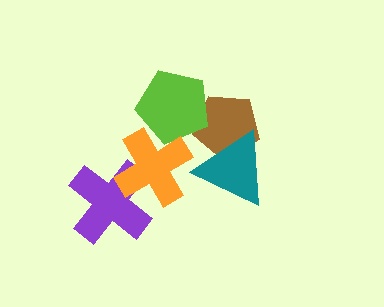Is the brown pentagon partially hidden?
Yes, it is partially covered by another shape.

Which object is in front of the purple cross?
The orange cross is in front of the purple cross.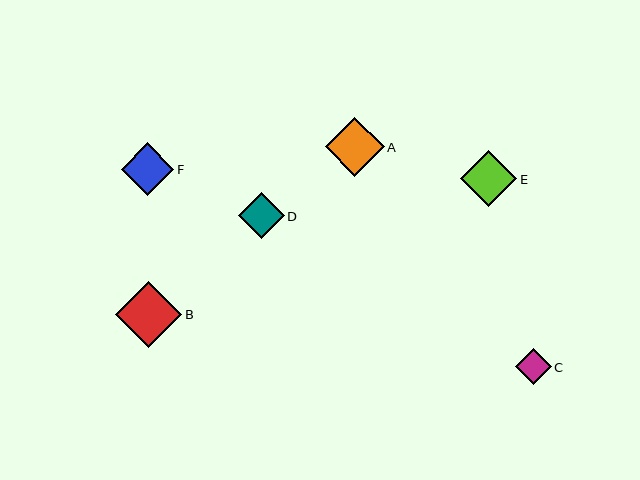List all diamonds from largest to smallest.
From largest to smallest: B, A, E, F, D, C.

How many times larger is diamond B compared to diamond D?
Diamond B is approximately 1.4 times the size of diamond D.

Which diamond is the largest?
Diamond B is the largest with a size of approximately 66 pixels.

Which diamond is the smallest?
Diamond C is the smallest with a size of approximately 36 pixels.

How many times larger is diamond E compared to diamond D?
Diamond E is approximately 1.2 times the size of diamond D.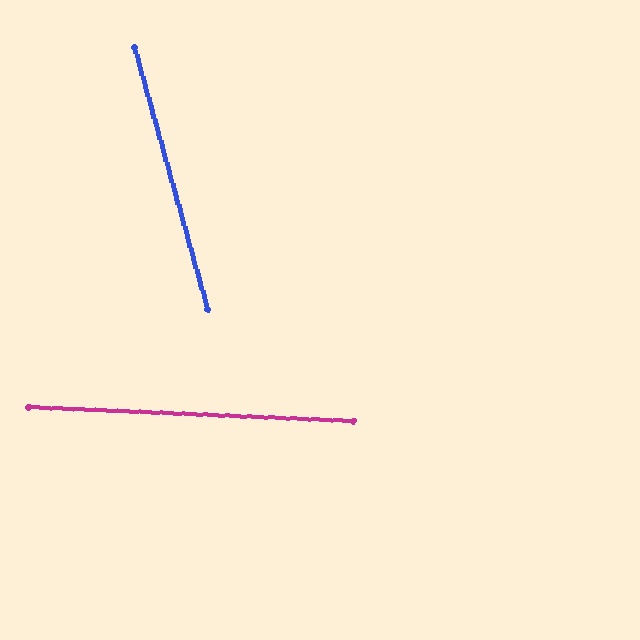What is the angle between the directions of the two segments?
Approximately 72 degrees.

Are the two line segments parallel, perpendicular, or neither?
Neither parallel nor perpendicular — they differ by about 72°.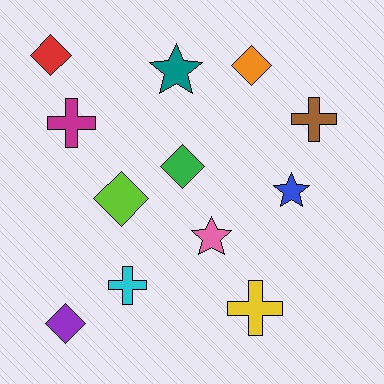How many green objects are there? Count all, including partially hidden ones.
There is 1 green object.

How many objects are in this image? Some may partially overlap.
There are 12 objects.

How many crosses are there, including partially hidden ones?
There are 4 crosses.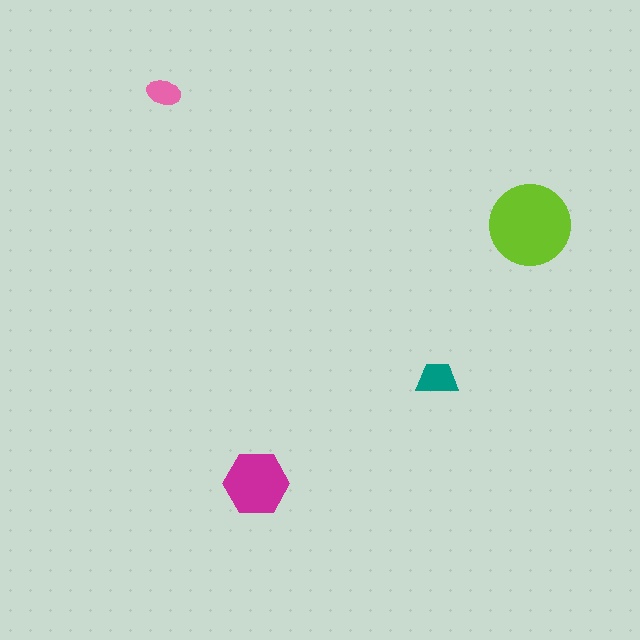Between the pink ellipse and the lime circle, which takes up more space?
The lime circle.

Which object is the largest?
The lime circle.